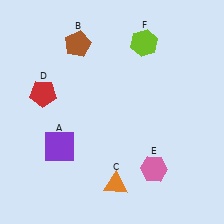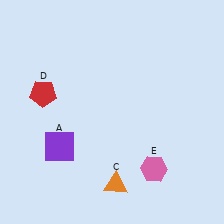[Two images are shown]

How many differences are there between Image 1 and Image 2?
There are 2 differences between the two images.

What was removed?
The brown pentagon (B), the lime hexagon (F) were removed in Image 2.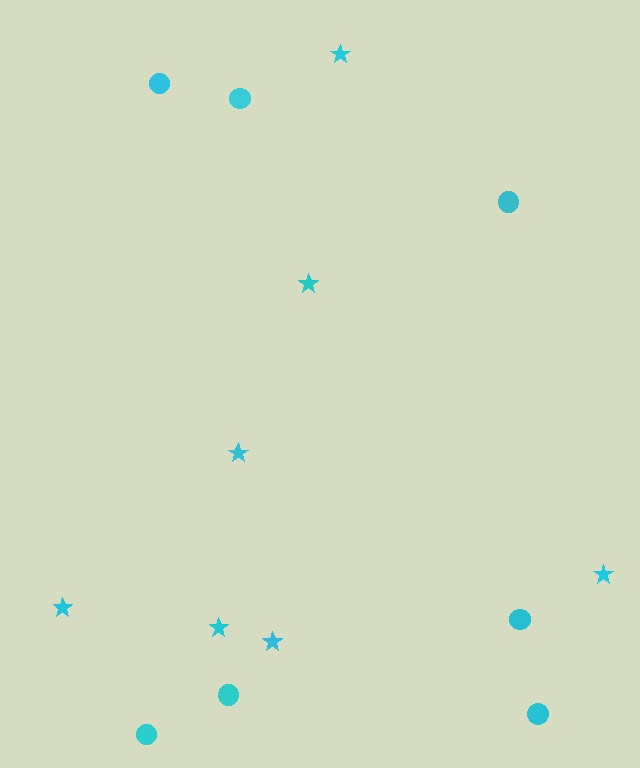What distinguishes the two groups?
There are 2 groups: one group of circles (7) and one group of stars (7).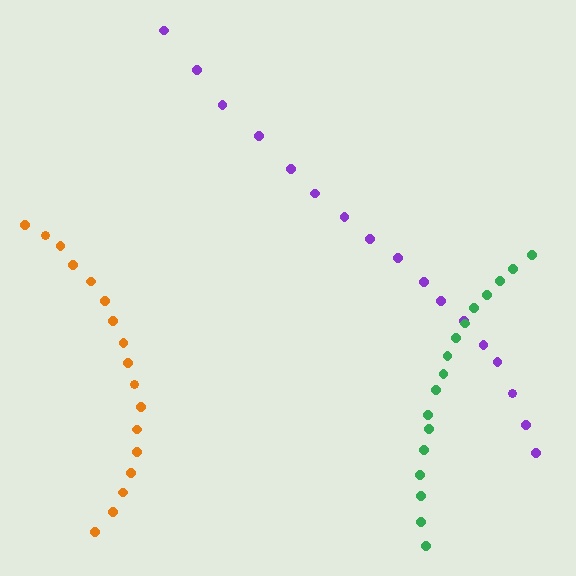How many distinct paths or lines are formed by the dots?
There are 3 distinct paths.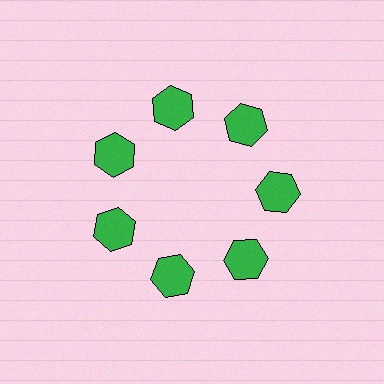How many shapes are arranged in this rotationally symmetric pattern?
There are 7 shapes, arranged in 7 groups of 1.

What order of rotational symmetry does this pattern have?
This pattern has 7-fold rotational symmetry.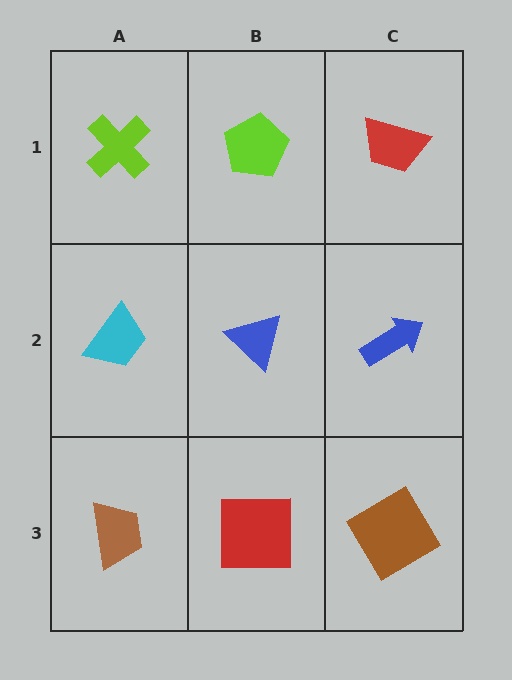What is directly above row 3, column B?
A blue triangle.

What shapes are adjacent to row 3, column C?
A blue arrow (row 2, column C), a red square (row 3, column B).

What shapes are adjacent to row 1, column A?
A cyan trapezoid (row 2, column A), a lime pentagon (row 1, column B).